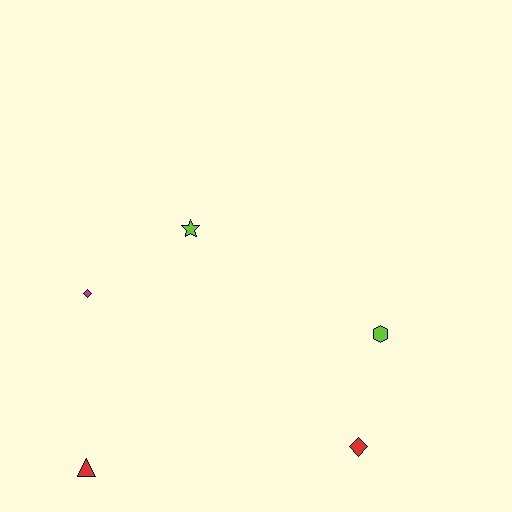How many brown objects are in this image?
There are no brown objects.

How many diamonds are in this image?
There are 2 diamonds.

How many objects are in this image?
There are 5 objects.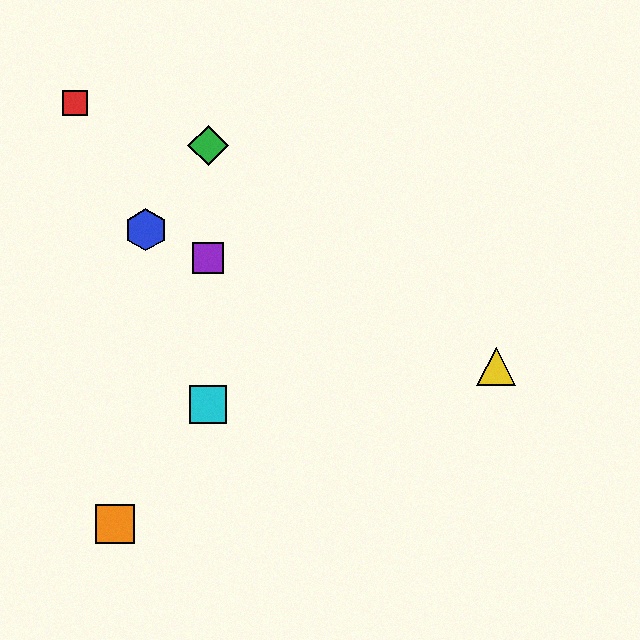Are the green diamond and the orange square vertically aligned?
No, the green diamond is at x≈208 and the orange square is at x≈115.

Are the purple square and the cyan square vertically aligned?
Yes, both are at x≈208.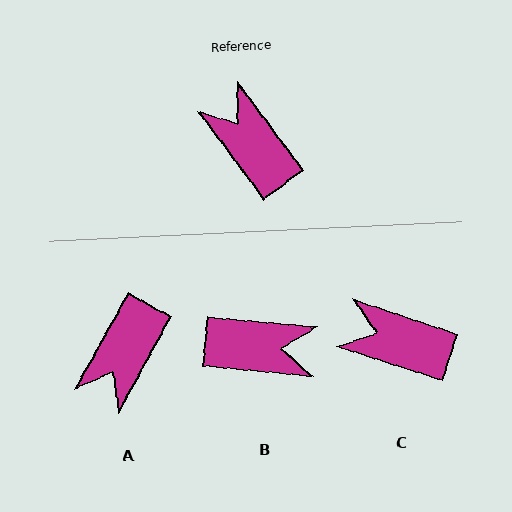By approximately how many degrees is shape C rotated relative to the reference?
Approximately 35 degrees counter-clockwise.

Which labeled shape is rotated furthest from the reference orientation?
B, about 132 degrees away.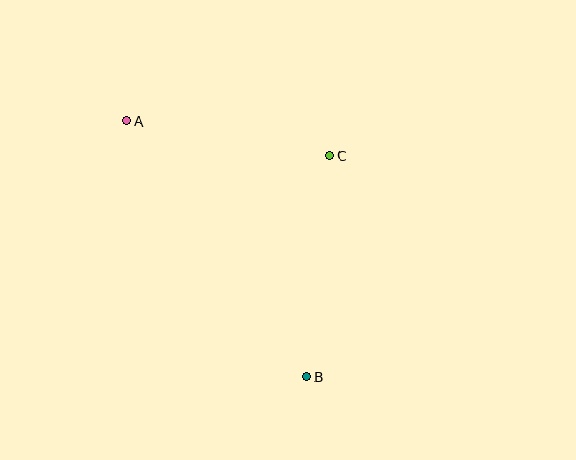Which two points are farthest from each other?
Points A and B are farthest from each other.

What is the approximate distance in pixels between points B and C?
The distance between B and C is approximately 223 pixels.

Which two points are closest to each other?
Points A and C are closest to each other.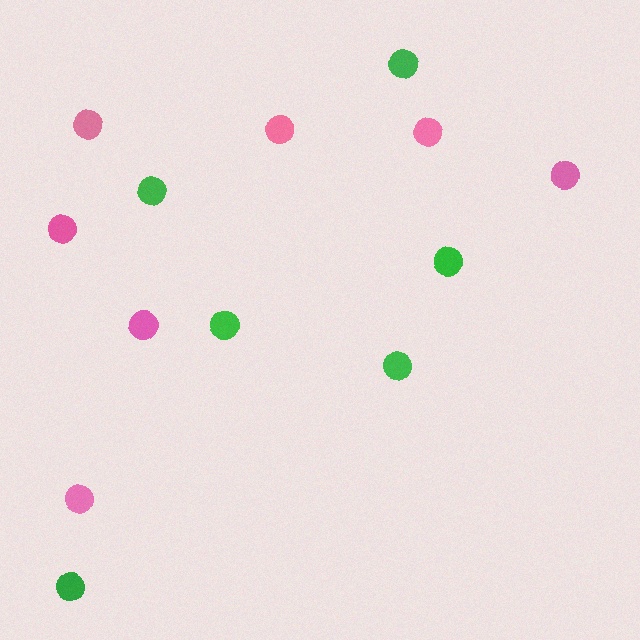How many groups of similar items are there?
There are 2 groups: one group of green circles (6) and one group of pink circles (7).